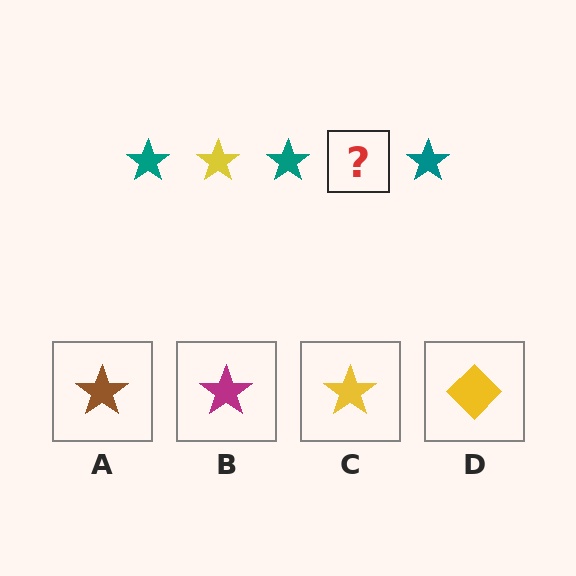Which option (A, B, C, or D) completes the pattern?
C.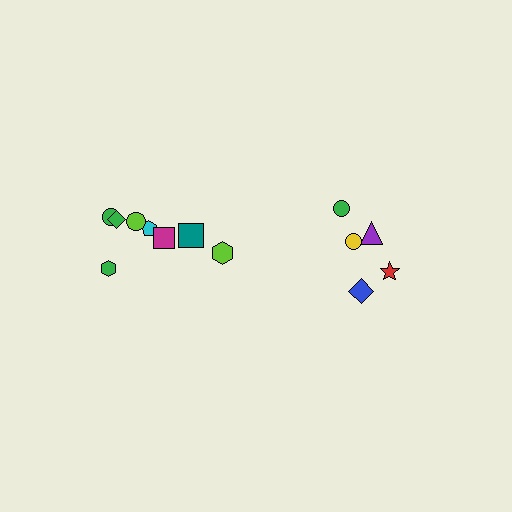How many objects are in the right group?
There are 5 objects.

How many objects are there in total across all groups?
There are 13 objects.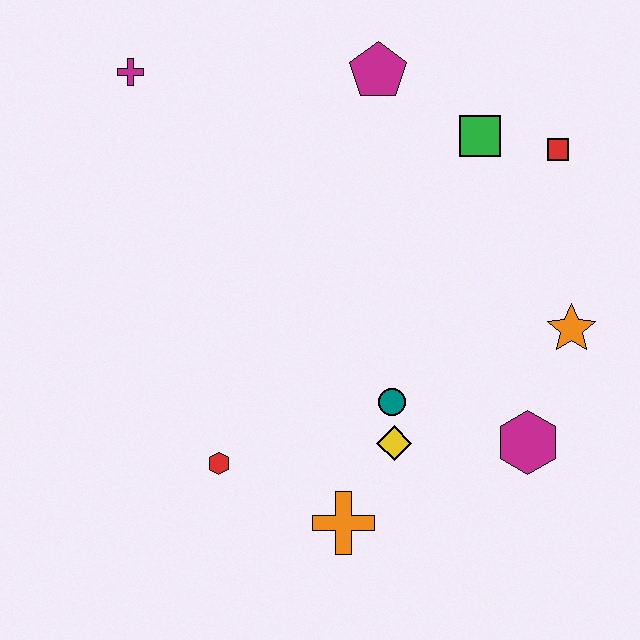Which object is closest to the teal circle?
The yellow diamond is closest to the teal circle.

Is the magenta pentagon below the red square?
No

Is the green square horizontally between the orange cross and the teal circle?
No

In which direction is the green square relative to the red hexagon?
The green square is above the red hexagon.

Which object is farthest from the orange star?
The magenta cross is farthest from the orange star.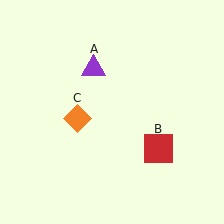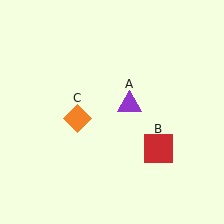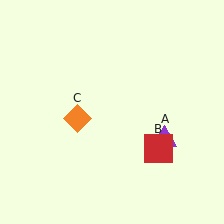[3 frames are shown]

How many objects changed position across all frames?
1 object changed position: purple triangle (object A).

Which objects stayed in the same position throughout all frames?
Red square (object B) and orange diamond (object C) remained stationary.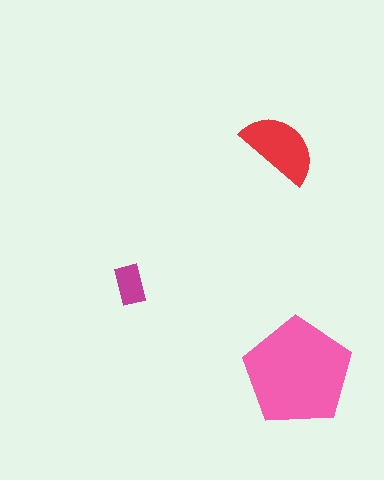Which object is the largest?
The pink pentagon.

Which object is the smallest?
The magenta rectangle.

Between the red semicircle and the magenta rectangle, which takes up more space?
The red semicircle.